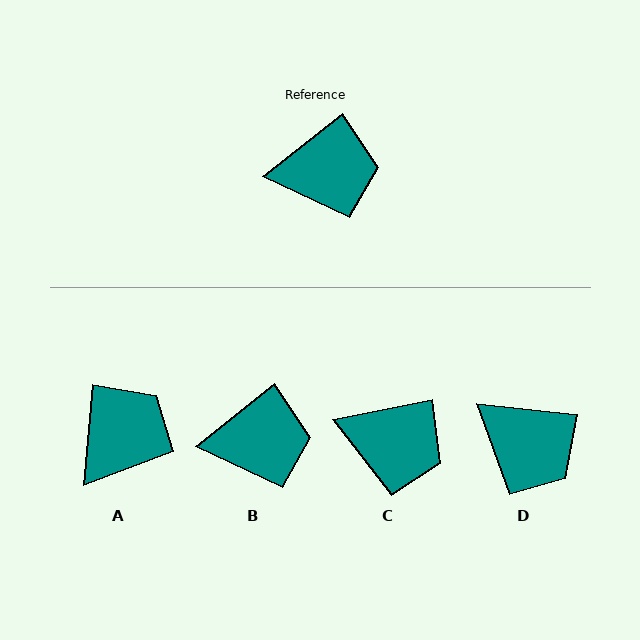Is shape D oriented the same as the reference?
No, it is off by about 45 degrees.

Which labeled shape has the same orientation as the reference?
B.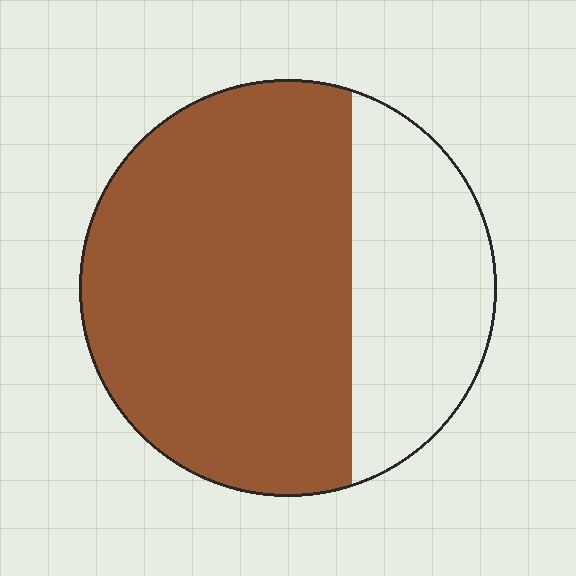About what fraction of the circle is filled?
About two thirds (2/3).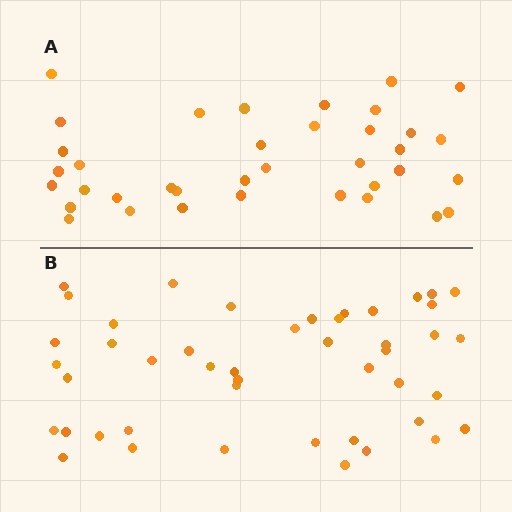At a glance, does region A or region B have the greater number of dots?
Region B (the bottom region) has more dots.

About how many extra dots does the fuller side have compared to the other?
Region B has roughly 8 or so more dots than region A.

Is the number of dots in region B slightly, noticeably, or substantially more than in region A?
Region B has only slightly more — the two regions are fairly close. The ratio is roughly 1.2 to 1.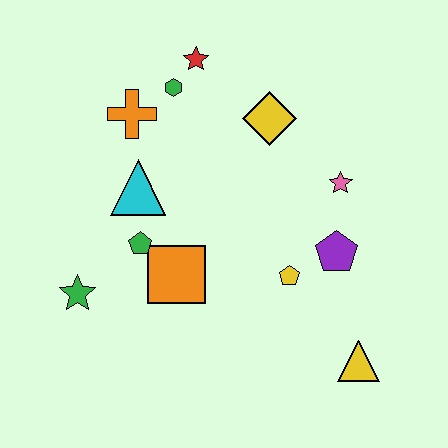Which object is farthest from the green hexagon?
The yellow triangle is farthest from the green hexagon.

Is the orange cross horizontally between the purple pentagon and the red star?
No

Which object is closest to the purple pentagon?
The yellow pentagon is closest to the purple pentagon.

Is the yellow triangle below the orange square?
Yes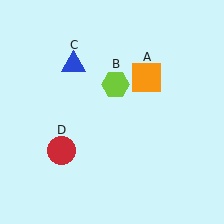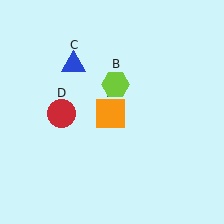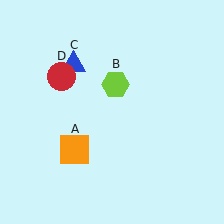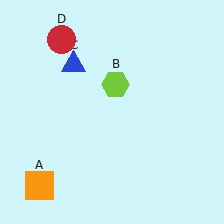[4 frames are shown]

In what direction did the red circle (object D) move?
The red circle (object D) moved up.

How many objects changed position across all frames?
2 objects changed position: orange square (object A), red circle (object D).